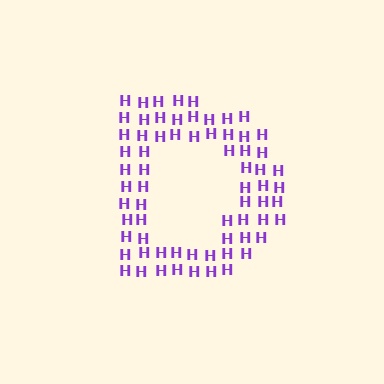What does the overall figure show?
The overall figure shows the letter D.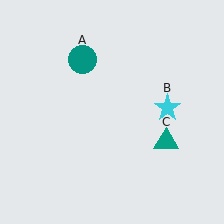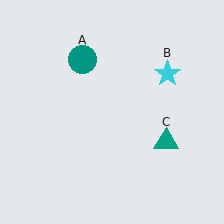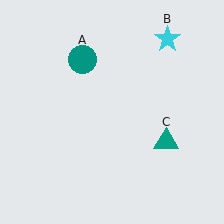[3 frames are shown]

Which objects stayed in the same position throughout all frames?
Teal circle (object A) and teal triangle (object C) remained stationary.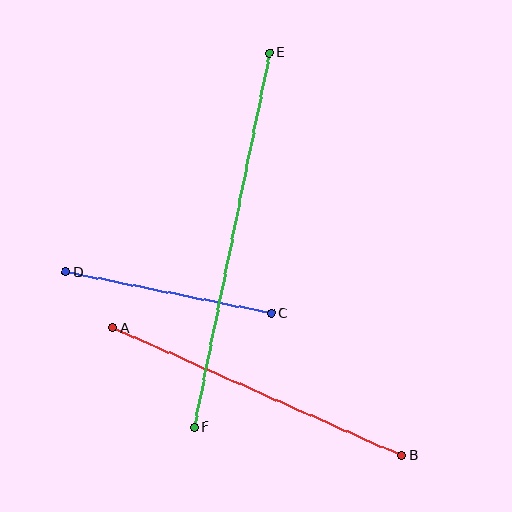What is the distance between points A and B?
The distance is approximately 316 pixels.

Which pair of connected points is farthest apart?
Points E and F are farthest apart.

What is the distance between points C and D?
The distance is approximately 209 pixels.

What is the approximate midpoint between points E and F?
The midpoint is at approximately (232, 240) pixels.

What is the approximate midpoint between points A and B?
The midpoint is at approximately (257, 392) pixels.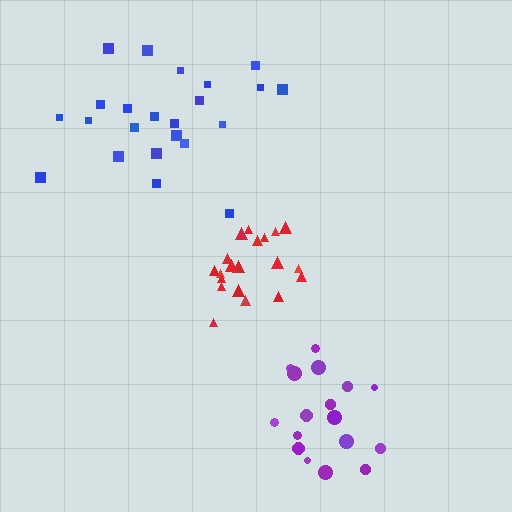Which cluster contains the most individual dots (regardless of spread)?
Blue (23).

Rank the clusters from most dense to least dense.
red, blue, purple.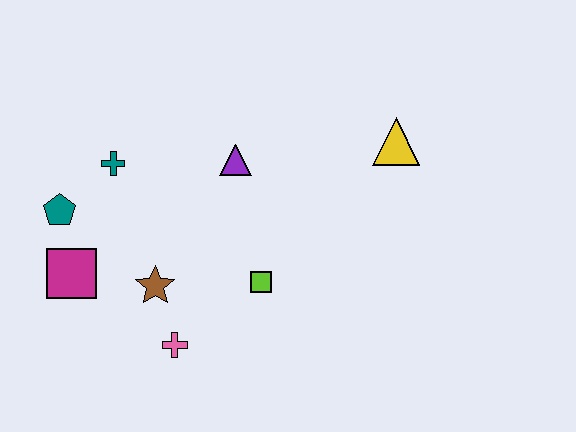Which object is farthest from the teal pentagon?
The yellow triangle is farthest from the teal pentagon.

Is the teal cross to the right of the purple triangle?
No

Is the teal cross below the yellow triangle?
Yes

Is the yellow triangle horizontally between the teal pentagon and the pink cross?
No